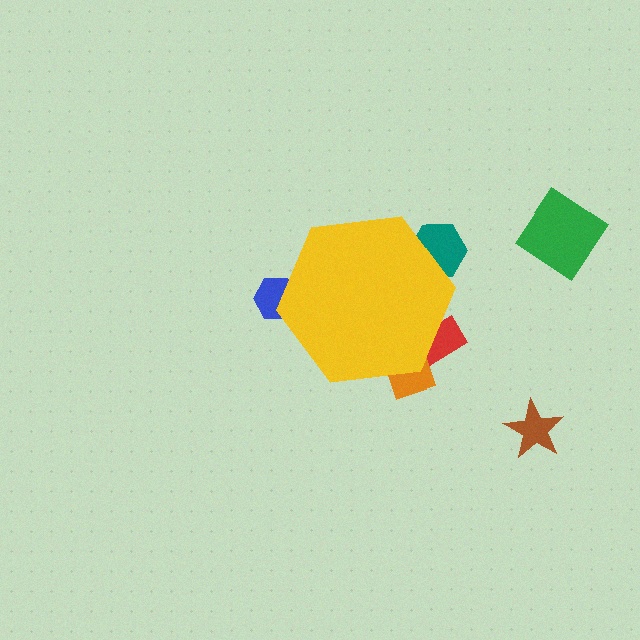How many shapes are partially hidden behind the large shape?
4 shapes are partially hidden.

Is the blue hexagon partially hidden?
Yes, the blue hexagon is partially hidden behind the yellow hexagon.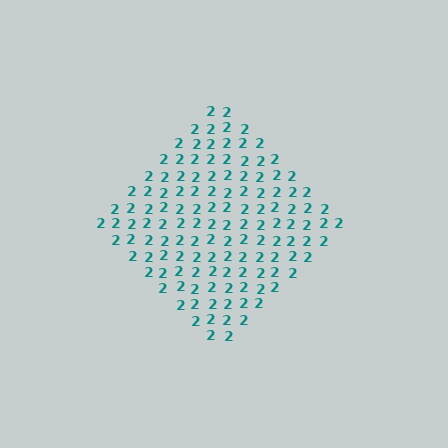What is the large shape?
The large shape is a diamond.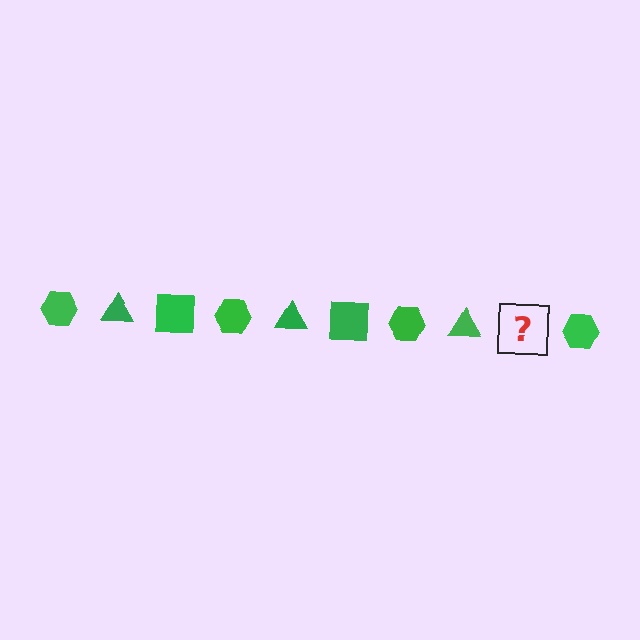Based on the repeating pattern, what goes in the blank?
The blank should be a green square.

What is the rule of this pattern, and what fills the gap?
The rule is that the pattern cycles through hexagon, triangle, square shapes in green. The gap should be filled with a green square.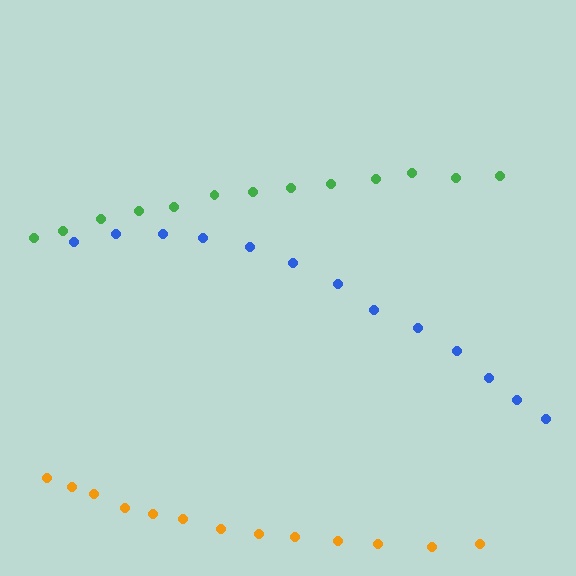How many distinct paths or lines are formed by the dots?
There are 3 distinct paths.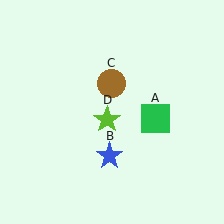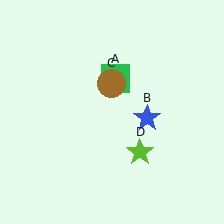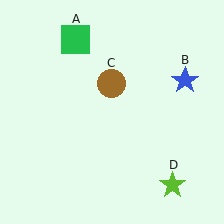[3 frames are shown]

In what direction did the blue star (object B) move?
The blue star (object B) moved up and to the right.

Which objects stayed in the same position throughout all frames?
Brown circle (object C) remained stationary.